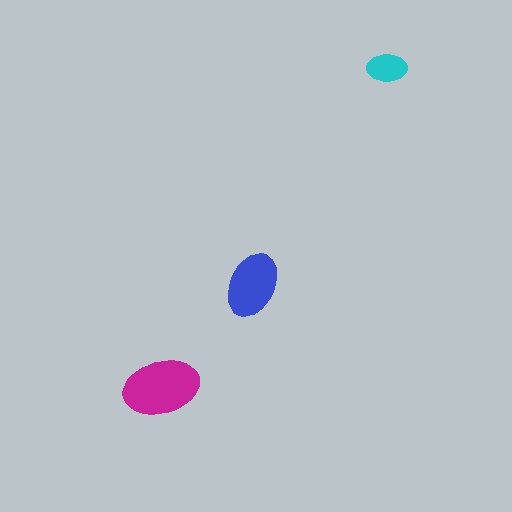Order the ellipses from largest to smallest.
the magenta one, the blue one, the cyan one.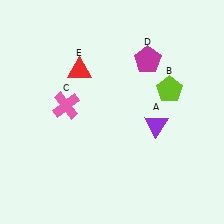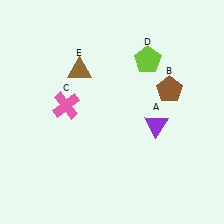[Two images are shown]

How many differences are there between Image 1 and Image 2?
There are 3 differences between the two images.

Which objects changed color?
B changed from lime to brown. D changed from magenta to lime. E changed from red to brown.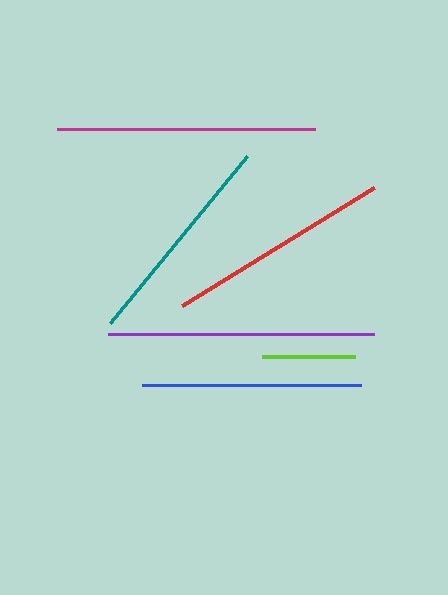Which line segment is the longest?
The purple line is the longest at approximately 266 pixels.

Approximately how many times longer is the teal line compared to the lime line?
The teal line is approximately 2.3 times the length of the lime line.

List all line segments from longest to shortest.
From longest to shortest: purple, magenta, red, blue, teal, lime.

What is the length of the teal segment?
The teal segment is approximately 217 pixels long.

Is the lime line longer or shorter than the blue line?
The blue line is longer than the lime line.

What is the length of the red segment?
The red segment is approximately 225 pixels long.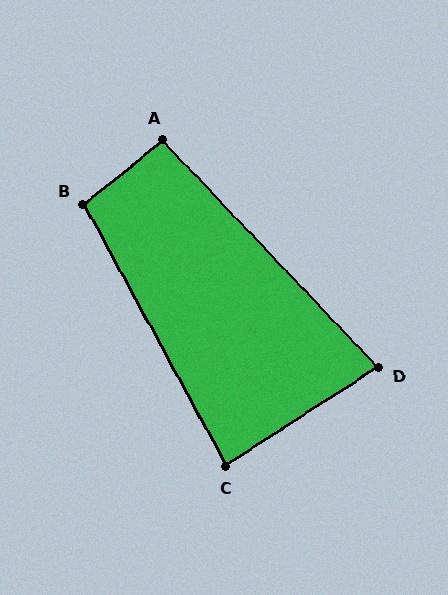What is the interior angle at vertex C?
Approximately 86 degrees (approximately right).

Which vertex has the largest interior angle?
B, at approximately 101 degrees.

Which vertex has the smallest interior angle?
D, at approximately 79 degrees.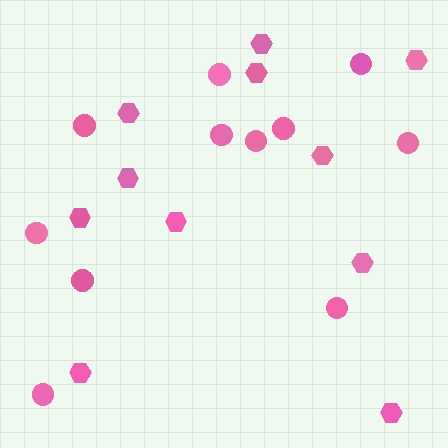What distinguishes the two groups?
There are 2 groups: one group of hexagons (11) and one group of circles (11).